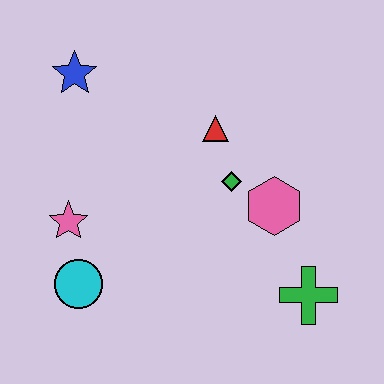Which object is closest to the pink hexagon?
The green diamond is closest to the pink hexagon.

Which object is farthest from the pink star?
The green cross is farthest from the pink star.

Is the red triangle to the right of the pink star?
Yes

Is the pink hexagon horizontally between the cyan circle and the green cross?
Yes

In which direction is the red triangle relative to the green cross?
The red triangle is above the green cross.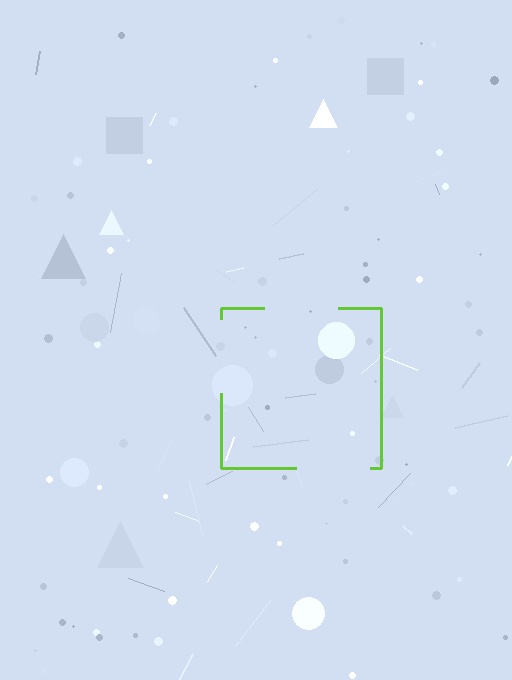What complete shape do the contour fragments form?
The contour fragments form a square.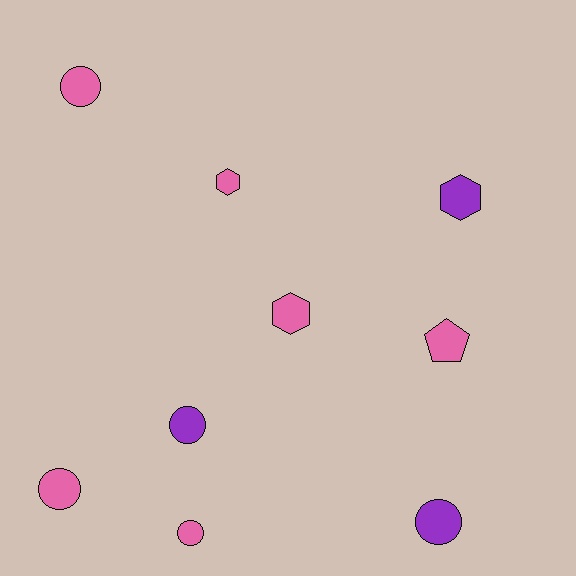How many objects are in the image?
There are 9 objects.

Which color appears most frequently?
Pink, with 6 objects.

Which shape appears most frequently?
Circle, with 5 objects.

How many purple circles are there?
There are 2 purple circles.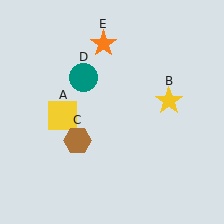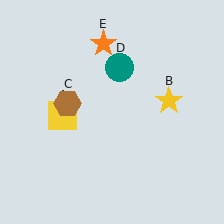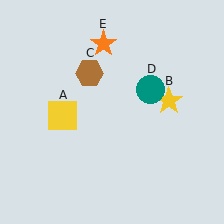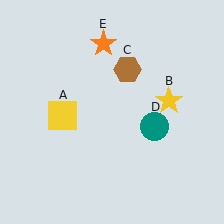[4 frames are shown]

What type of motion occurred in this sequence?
The brown hexagon (object C), teal circle (object D) rotated clockwise around the center of the scene.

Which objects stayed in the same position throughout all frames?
Yellow square (object A) and yellow star (object B) and orange star (object E) remained stationary.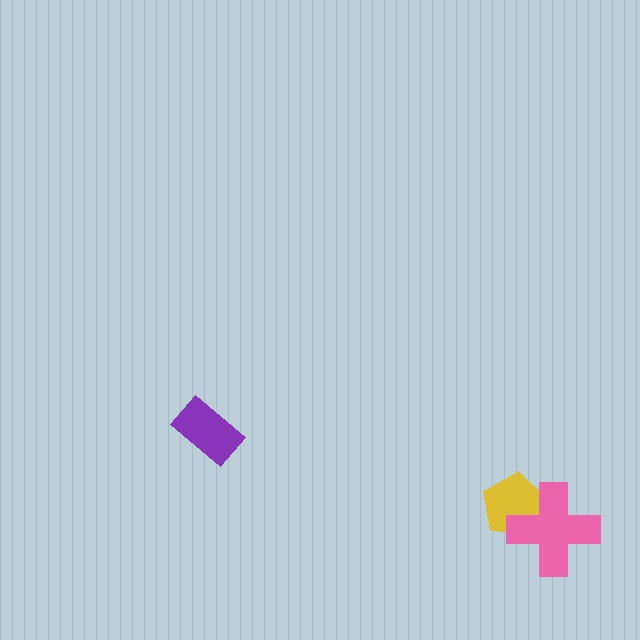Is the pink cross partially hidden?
No, no other shape covers it.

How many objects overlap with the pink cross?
1 object overlaps with the pink cross.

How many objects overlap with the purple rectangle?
0 objects overlap with the purple rectangle.